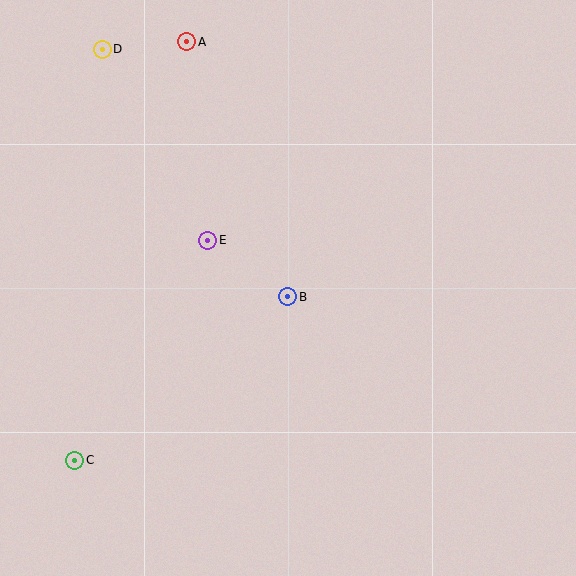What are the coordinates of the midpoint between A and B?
The midpoint between A and B is at (237, 169).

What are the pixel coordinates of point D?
Point D is at (102, 49).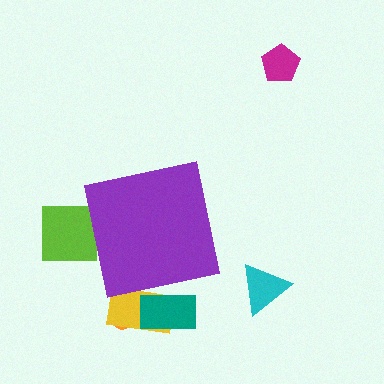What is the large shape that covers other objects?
A purple square.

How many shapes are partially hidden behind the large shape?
4 shapes are partially hidden.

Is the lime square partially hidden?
Yes, the lime square is partially hidden behind the purple square.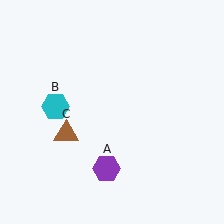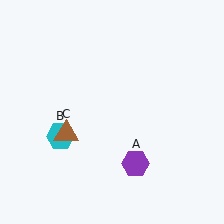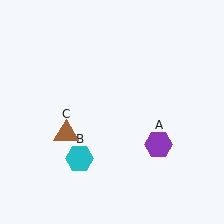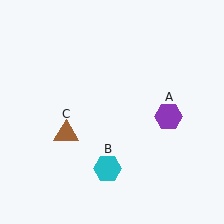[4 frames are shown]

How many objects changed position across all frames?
2 objects changed position: purple hexagon (object A), cyan hexagon (object B).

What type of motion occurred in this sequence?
The purple hexagon (object A), cyan hexagon (object B) rotated counterclockwise around the center of the scene.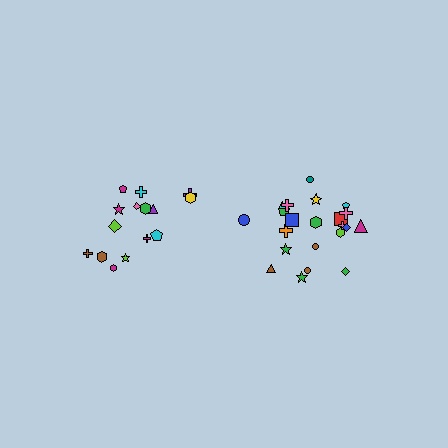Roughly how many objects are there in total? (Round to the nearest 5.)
Roughly 35 objects in total.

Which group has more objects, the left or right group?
The right group.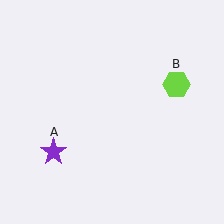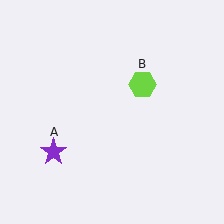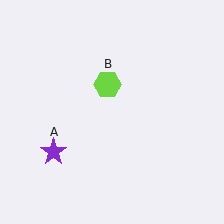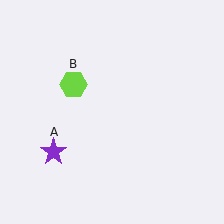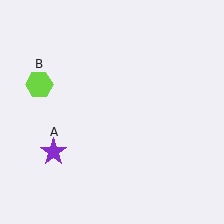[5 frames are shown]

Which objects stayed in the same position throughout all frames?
Purple star (object A) remained stationary.